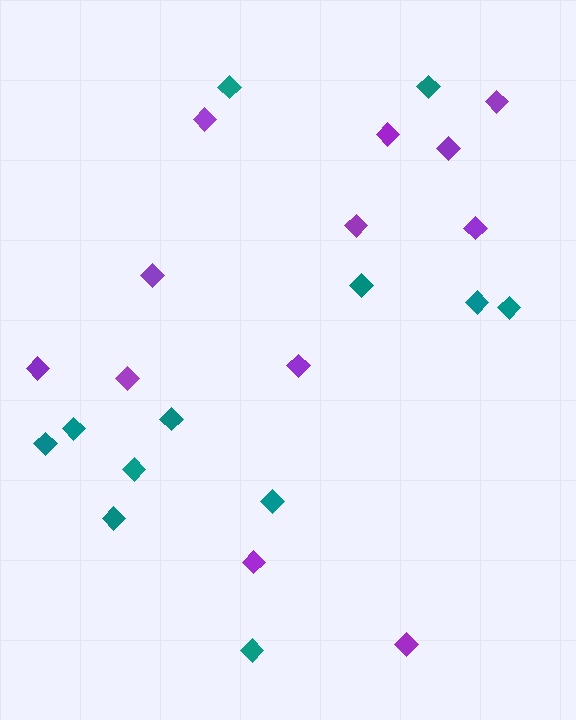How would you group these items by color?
There are 2 groups: one group of purple diamonds (12) and one group of teal diamonds (12).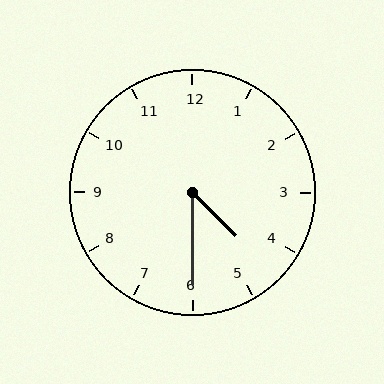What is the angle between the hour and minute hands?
Approximately 45 degrees.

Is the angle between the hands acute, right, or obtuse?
It is acute.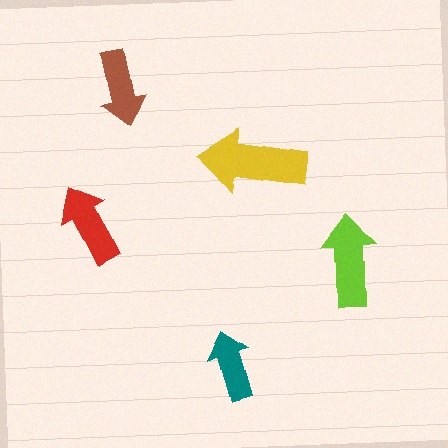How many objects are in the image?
There are 5 objects in the image.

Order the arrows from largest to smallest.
the yellow one, the lime one, the red one, the brown one, the teal one.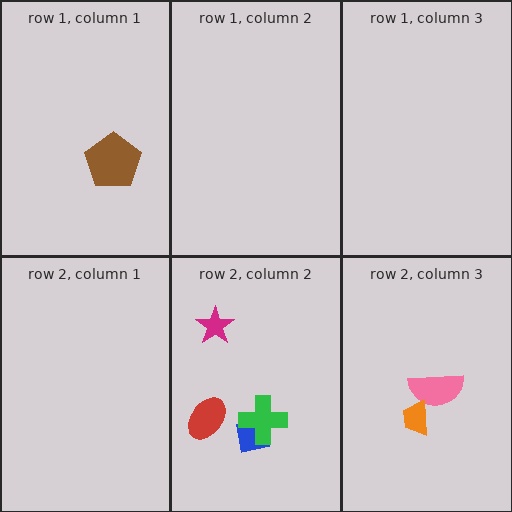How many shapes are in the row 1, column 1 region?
1.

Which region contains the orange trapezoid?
The row 2, column 3 region.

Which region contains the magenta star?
The row 2, column 2 region.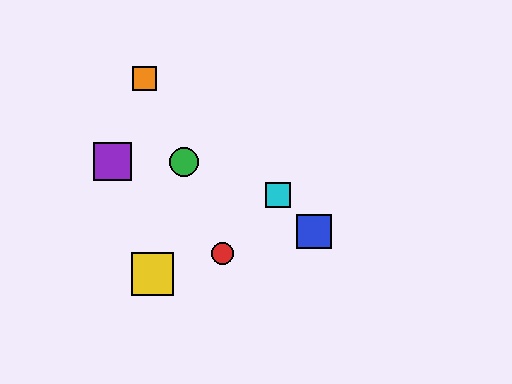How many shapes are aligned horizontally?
2 shapes (the green circle, the purple square) are aligned horizontally.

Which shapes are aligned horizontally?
The green circle, the purple square are aligned horizontally.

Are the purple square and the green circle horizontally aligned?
Yes, both are at y≈162.